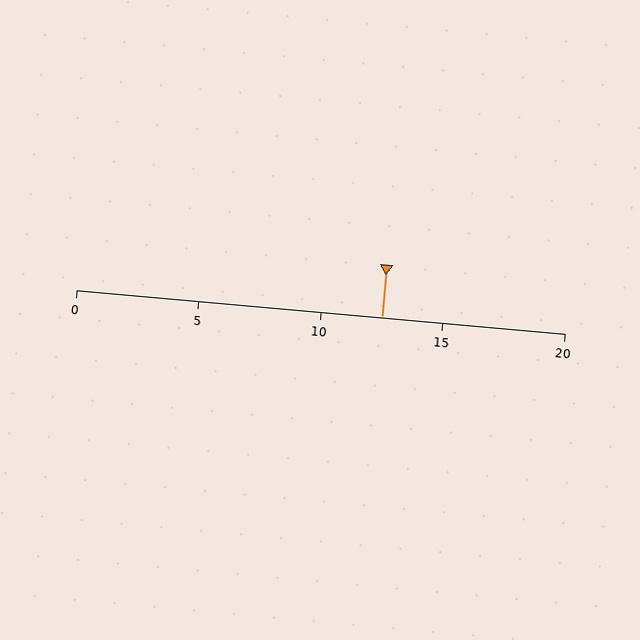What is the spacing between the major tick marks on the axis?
The major ticks are spaced 5 apart.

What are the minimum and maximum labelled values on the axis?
The axis runs from 0 to 20.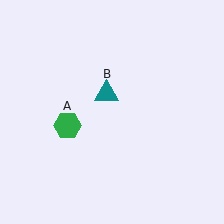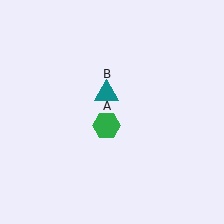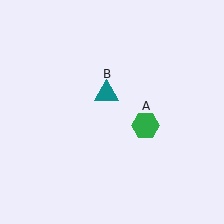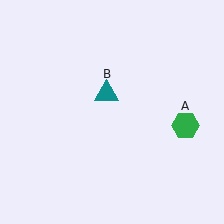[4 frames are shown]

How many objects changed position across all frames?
1 object changed position: green hexagon (object A).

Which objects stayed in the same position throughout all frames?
Teal triangle (object B) remained stationary.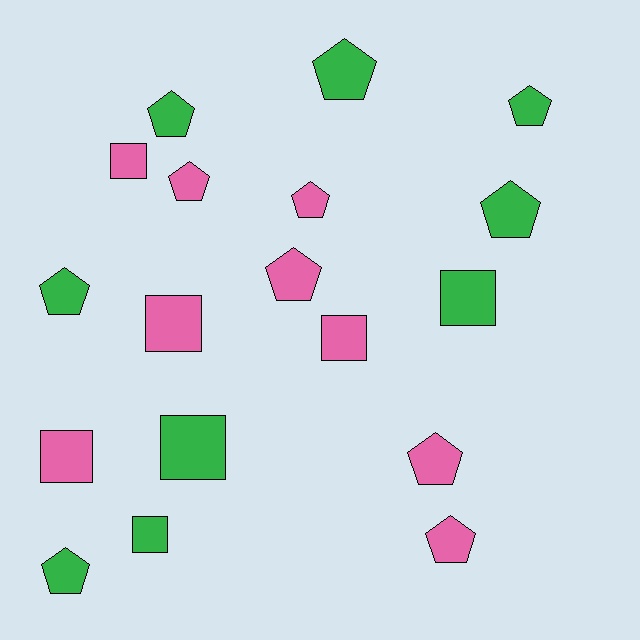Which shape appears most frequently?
Pentagon, with 11 objects.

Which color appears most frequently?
Green, with 9 objects.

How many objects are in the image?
There are 18 objects.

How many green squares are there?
There are 3 green squares.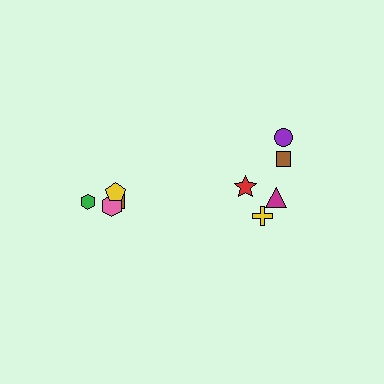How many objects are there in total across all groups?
There are 10 objects.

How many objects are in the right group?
There are 6 objects.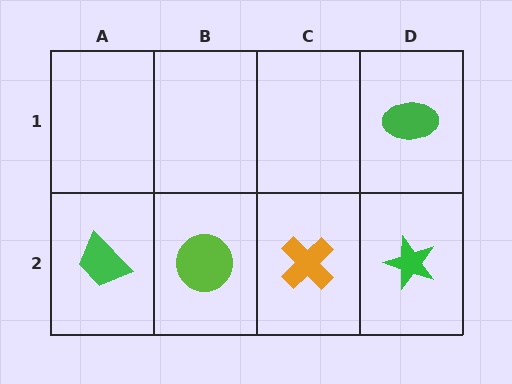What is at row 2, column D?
A green star.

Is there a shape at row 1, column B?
No, that cell is empty.